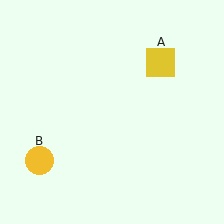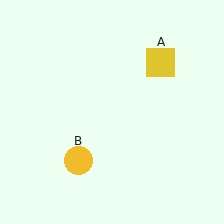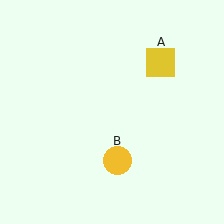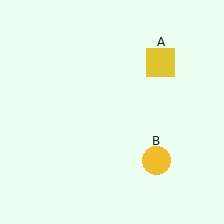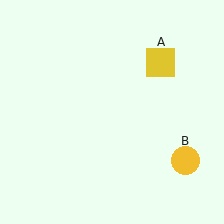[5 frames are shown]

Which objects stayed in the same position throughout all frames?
Yellow square (object A) remained stationary.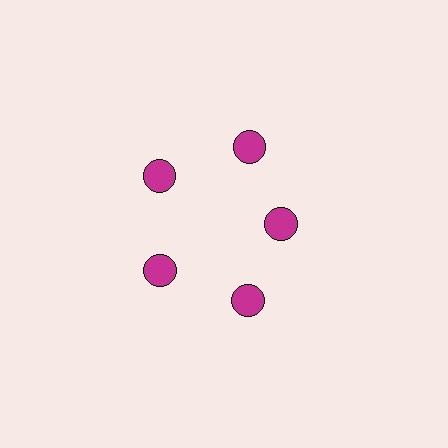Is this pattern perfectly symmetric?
No. The 5 magenta circles are arranged in a ring, but one element near the 3 o'clock position is pulled inward toward the center, breaking the 5-fold rotational symmetry.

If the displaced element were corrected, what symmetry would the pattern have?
It would have 5-fold rotational symmetry — the pattern would map onto itself every 72 degrees.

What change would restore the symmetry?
The symmetry would be restored by moving it outward, back onto the ring so that all 5 circles sit at equal angles and equal distance from the center.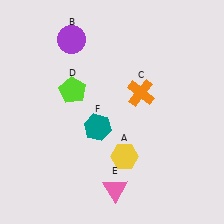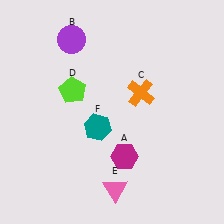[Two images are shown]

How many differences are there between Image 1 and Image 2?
There is 1 difference between the two images.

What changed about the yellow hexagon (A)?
In Image 1, A is yellow. In Image 2, it changed to magenta.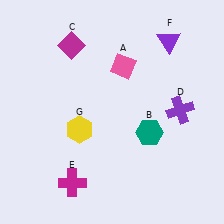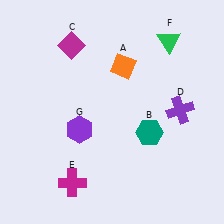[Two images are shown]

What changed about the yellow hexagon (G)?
In Image 1, G is yellow. In Image 2, it changed to purple.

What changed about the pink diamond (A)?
In Image 1, A is pink. In Image 2, it changed to orange.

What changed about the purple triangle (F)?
In Image 1, F is purple. In Image 2, it changed to green.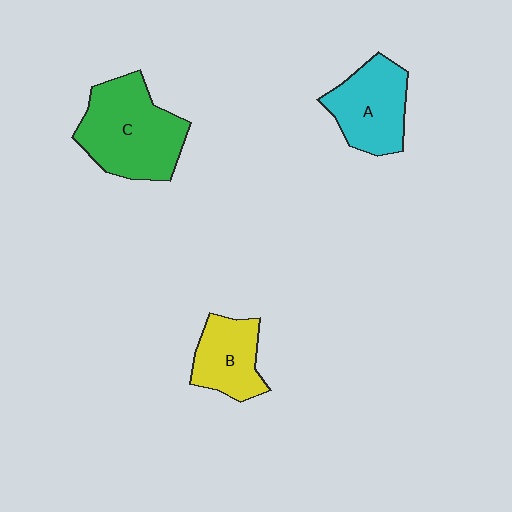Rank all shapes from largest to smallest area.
From largest to smallest: C (green), A (cyan), B (yellow).